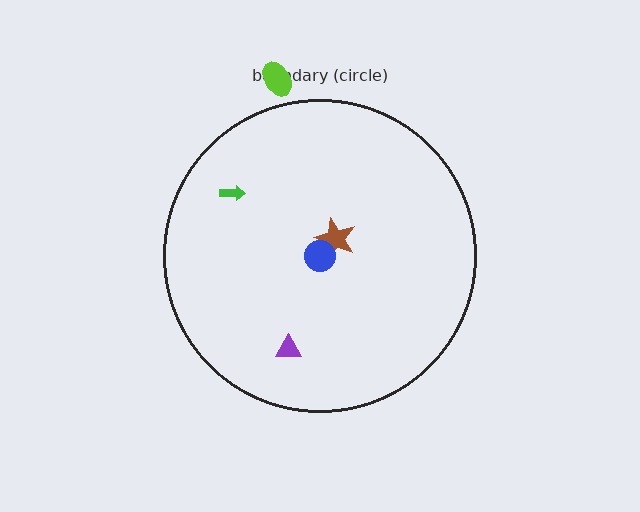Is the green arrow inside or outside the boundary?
Inside.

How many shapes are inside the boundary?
4 inside, 1 outside.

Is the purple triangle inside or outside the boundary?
Inside.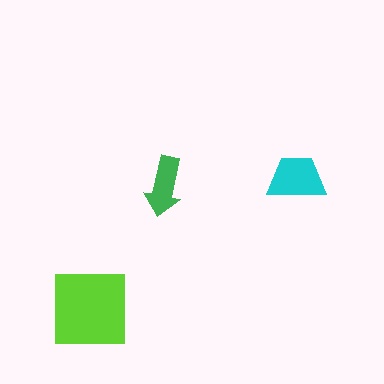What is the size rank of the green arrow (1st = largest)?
3rd.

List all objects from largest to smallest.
The lime square, the cyan trapezoid, the green arrow.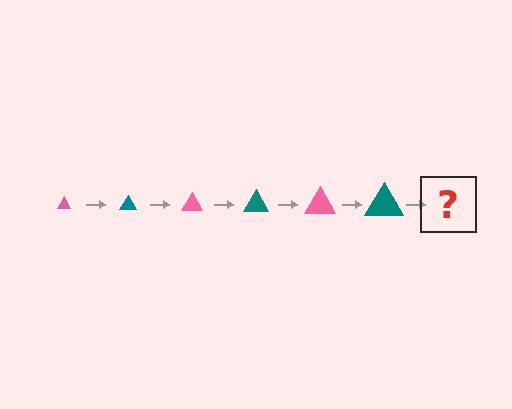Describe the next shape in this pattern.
It should be a pink triangle, larger than the previous one.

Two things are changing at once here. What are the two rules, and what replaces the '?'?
The two rules are that the triangle grows larger each step and the color cycles through pink and teal. The '?' should be a pink triangle, larger than the previous one.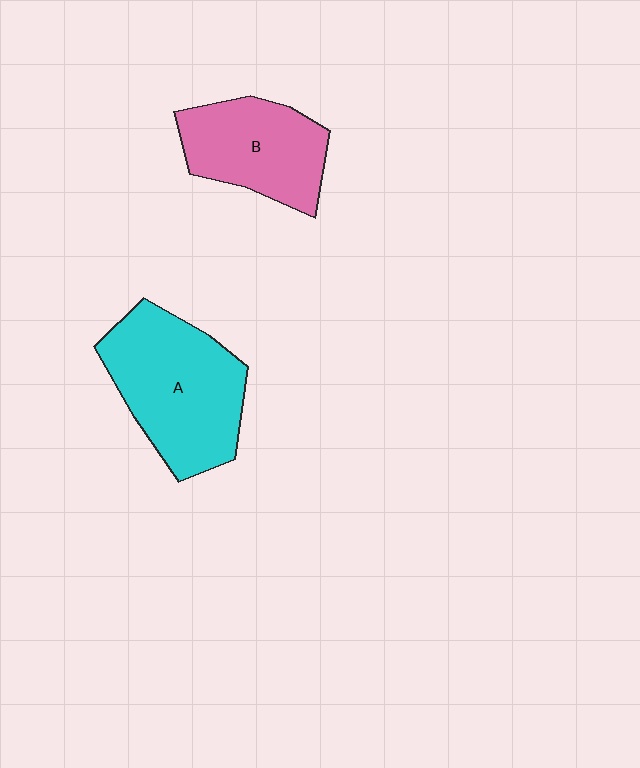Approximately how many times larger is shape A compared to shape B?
Approximately 1.4 times.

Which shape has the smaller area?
Shape B (pink).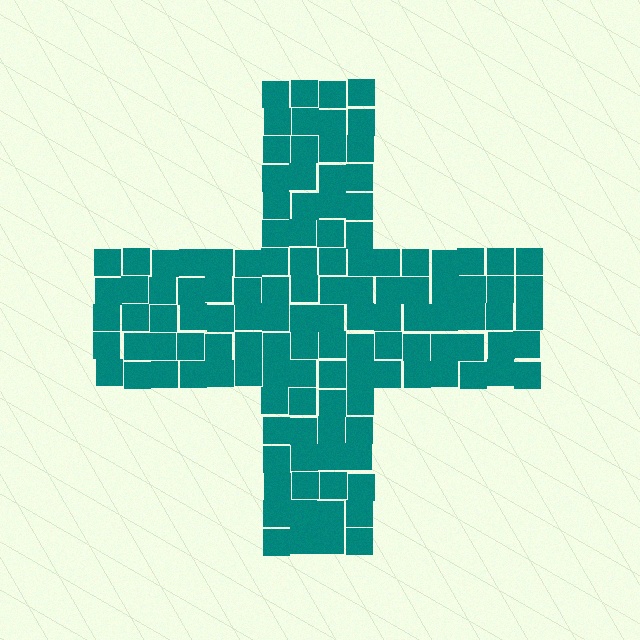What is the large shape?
The large shape is a cross.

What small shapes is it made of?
It is made of small squares.